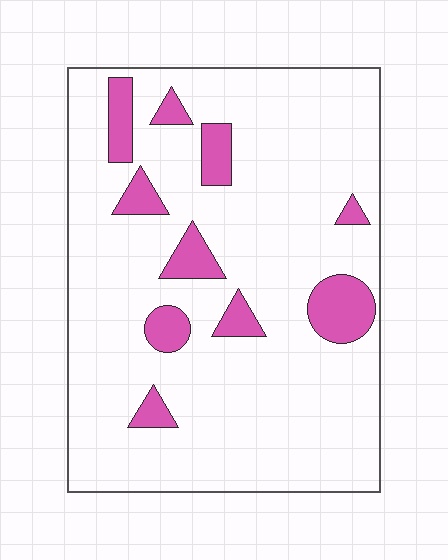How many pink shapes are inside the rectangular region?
10.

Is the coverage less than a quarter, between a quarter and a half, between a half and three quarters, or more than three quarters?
Less than a quarter.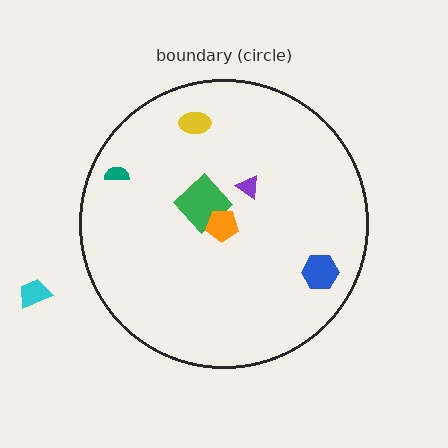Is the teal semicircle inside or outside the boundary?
Inside.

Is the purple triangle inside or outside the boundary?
Inside.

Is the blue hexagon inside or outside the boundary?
Inside.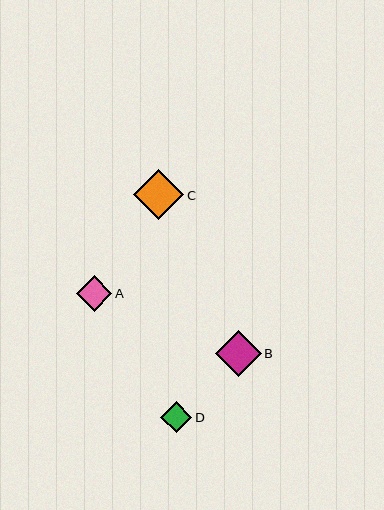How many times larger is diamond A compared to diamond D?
Diamond A is approximately 1.1 times the size of diamond D.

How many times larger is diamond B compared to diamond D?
Diamond B is approximately 1.5 times the size of diamond D.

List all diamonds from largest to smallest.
From largest to smallest: C, B, A, D.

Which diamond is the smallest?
Diamond D is the smallest with a size of approximately 31 pixels.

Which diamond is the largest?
Diamond C is the largest with a size of approximately 50 pixels.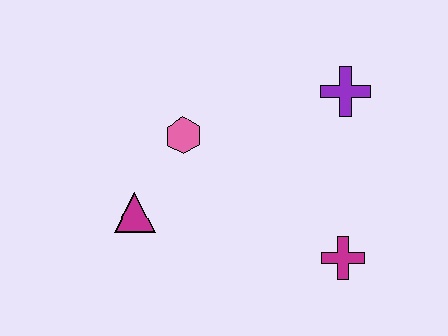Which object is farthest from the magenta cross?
The magenta triangle is farthest from the magenta cross.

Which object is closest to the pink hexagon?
The magenta triangle is closest to the pink hexagon.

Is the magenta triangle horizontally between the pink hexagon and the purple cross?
No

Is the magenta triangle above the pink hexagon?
No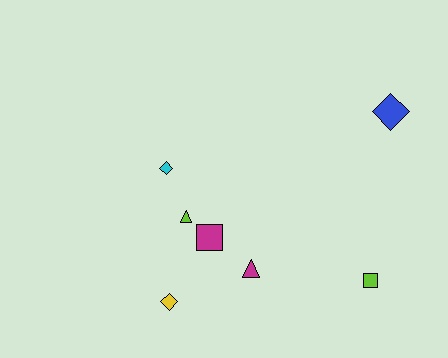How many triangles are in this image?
There are 2 triangles.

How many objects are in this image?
There are 7 objects.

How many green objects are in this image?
There are no green objects.